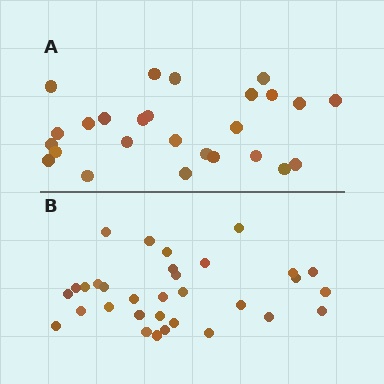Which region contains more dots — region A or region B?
Region B (the bottom region) has more dots.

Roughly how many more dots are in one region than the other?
Region B has about 6 more dots than region A.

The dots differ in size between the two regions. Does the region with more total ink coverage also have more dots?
No. Region A has more total ink coverage because its dots are larger, but region B actually contains more individual dots. Total area can be misleading — the number of items is what matters here.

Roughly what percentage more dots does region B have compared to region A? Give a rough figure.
About 25% more.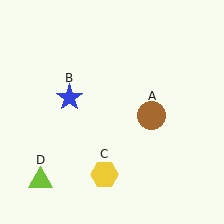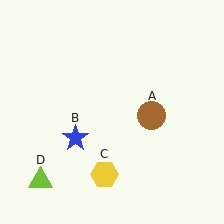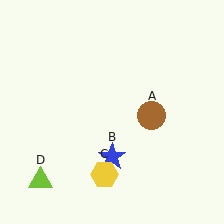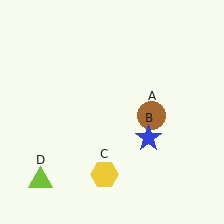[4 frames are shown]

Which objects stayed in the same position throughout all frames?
Brown circle (object A) and yellow hexagon (object C) and lime triangle (object D) remained stationary.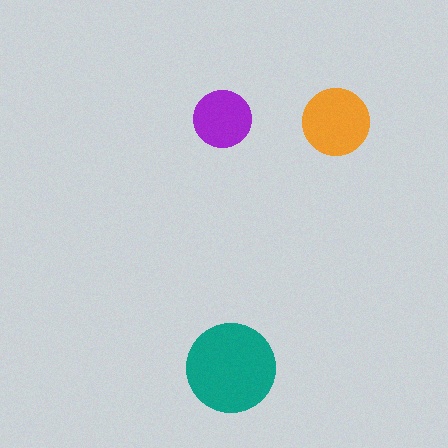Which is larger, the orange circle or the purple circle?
The orange one.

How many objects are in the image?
There are 3 objects in the image.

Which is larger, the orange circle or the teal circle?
The teal one.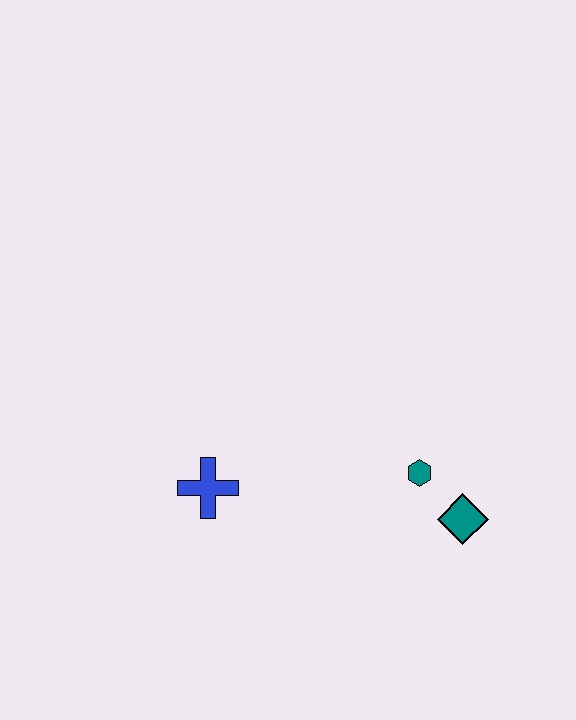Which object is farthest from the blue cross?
The teal diamond is farthest from the blue cross.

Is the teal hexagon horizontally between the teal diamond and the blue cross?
Yes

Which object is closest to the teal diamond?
The teal hexagon is closest to the teal diamond.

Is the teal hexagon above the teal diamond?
Yes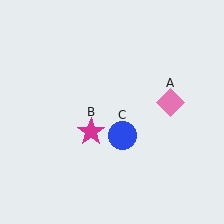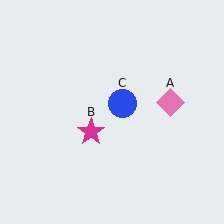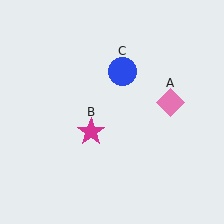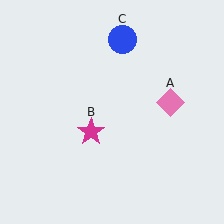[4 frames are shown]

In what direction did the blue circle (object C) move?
The blue circle (object C) moved up.